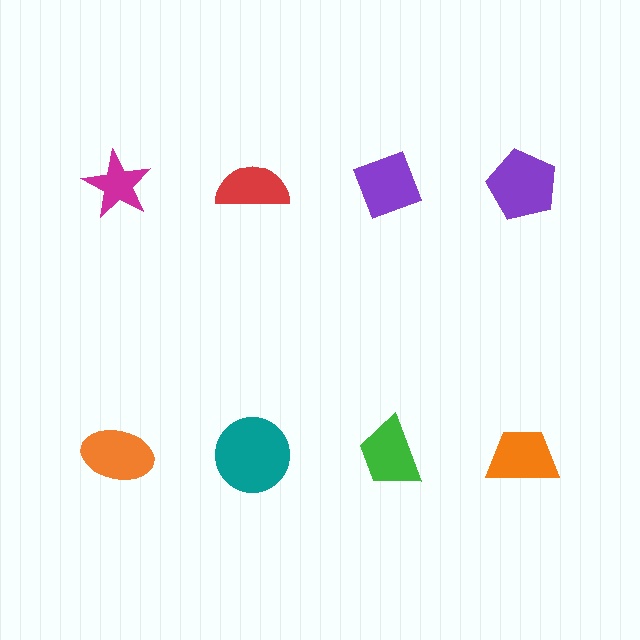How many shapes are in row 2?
4 shapes.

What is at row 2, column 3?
A green trapezoid.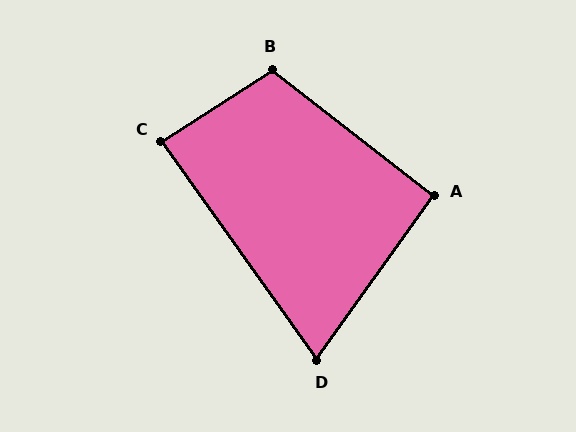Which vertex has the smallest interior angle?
D, at approximately 71 degrees.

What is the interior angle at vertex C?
Approximately 87 degrees (approximately right).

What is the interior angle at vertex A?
Approximately 93 degrees (approximately right).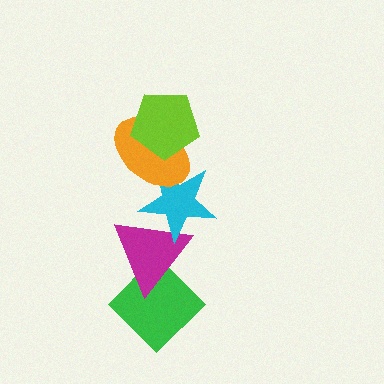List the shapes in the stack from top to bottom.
From top to bottom: the lime pentagon, the orange ellipse, the cyan star, the magenta triangle, the green diamond.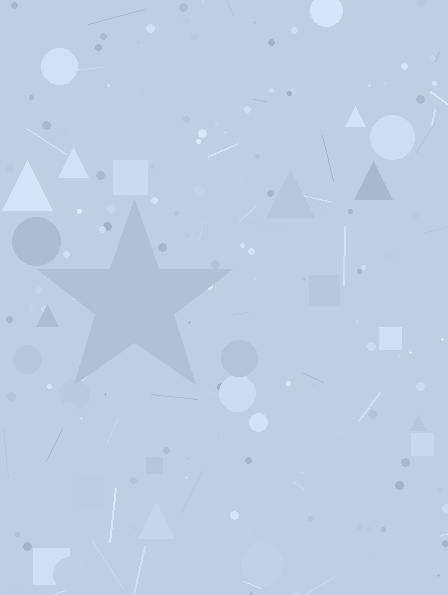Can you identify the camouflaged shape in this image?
The camouflaged shape is a star.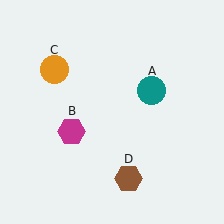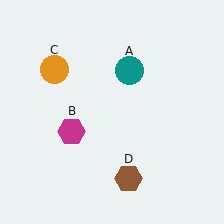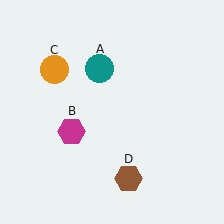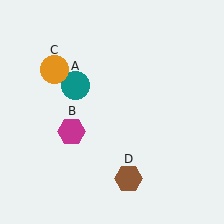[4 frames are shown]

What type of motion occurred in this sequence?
The teal circle (object A) rotated counterclockwise around the center of the scene.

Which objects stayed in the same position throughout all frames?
Magenta hexagon (object B) and orange circle (object C) and brown hexagon (object D) remained stationary.